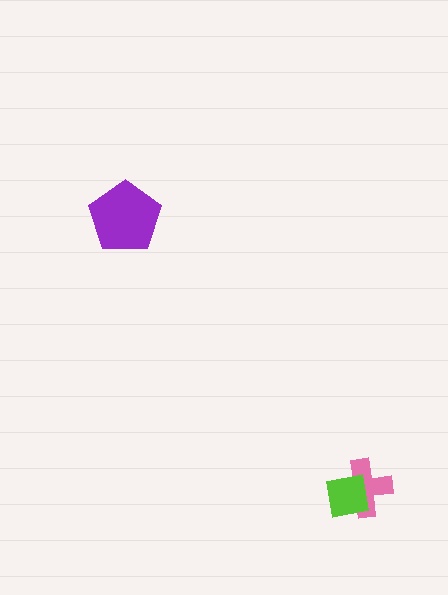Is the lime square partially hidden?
No, no other shape covers it.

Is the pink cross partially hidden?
Yes, it is partially covered by another shape.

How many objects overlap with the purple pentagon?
0 objects overlap with the purple pentagon.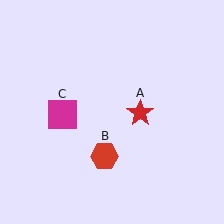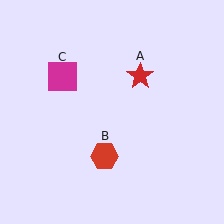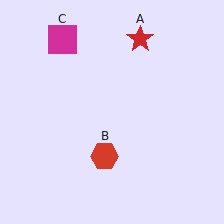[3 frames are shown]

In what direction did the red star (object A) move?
The red star (object A) moved up.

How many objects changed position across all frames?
2 objects changed position: red star (object A), magenta square (object C).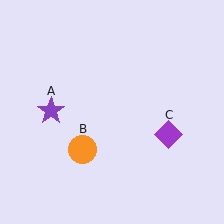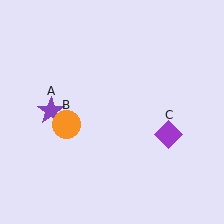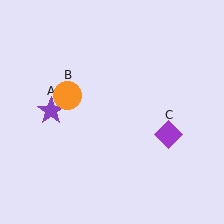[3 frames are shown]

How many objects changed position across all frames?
1 object changed position: orange circle (object B).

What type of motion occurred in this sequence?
The orange circle (object B) rotated clockwise around the center of the scene.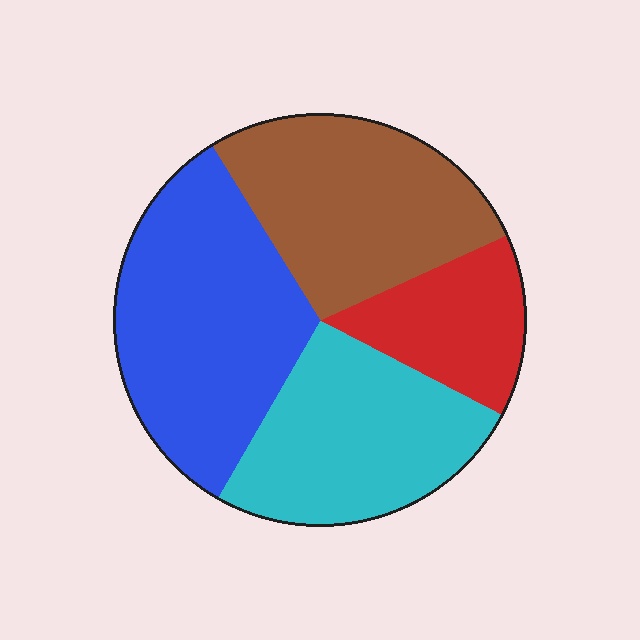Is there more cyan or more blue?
Blue.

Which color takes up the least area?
Red, at roughly 15%.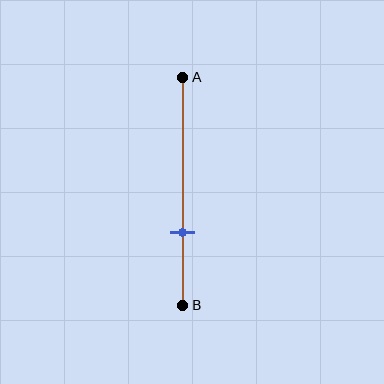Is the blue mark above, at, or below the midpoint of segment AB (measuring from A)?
The blue mark is below the midpoint of segment AB.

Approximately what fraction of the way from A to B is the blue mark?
The blue mark is approximately 70% of the way from A to B.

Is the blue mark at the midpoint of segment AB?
No, the mark is at about 70% from A, not at the 50% midpoint.